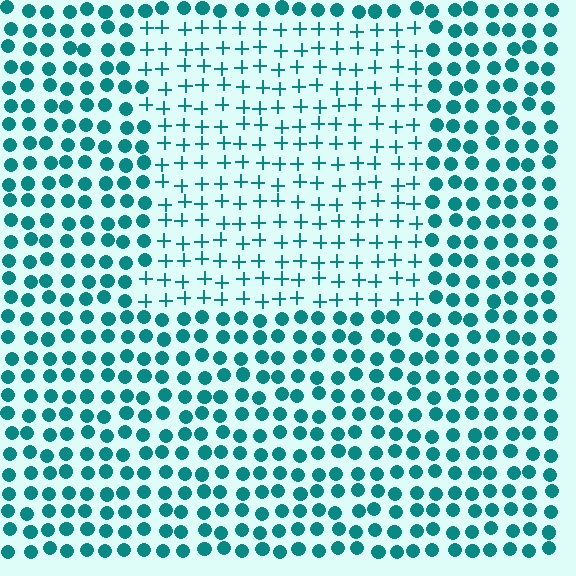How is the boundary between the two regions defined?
The boundary is defined by a change in element shape: plus signs inside vs. circles outside. All elements share the same color and spacing.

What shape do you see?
I see a rectangle.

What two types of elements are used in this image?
The image uses plus signs inside the rectangle region and circles outside it.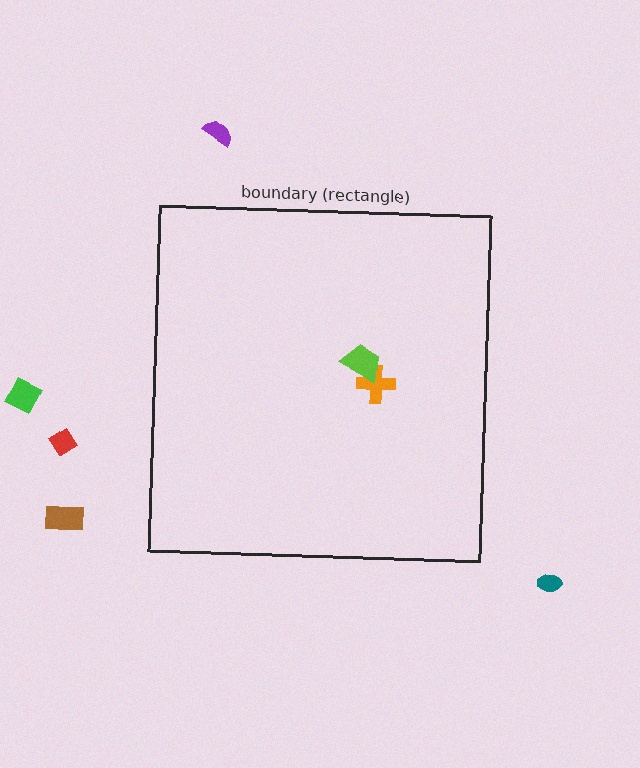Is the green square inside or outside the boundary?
Outside.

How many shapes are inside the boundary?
2 inside, 5 outside.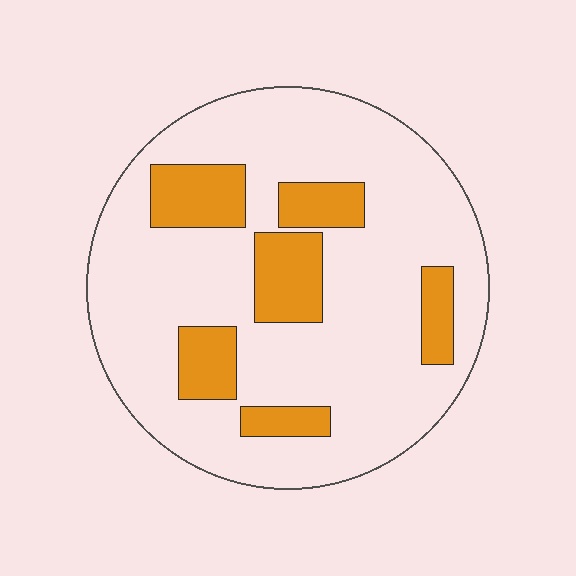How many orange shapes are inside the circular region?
6.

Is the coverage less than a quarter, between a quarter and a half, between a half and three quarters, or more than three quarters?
Less than a quarter.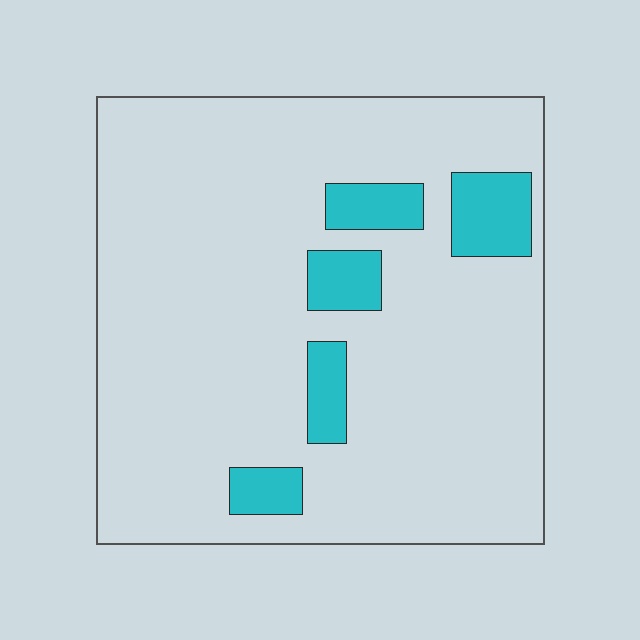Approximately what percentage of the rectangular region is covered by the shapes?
Approximately 10%.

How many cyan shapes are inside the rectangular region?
5.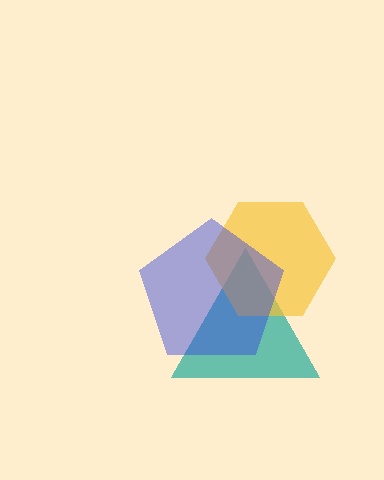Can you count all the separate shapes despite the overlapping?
Yes, there are 3 separate shapes.